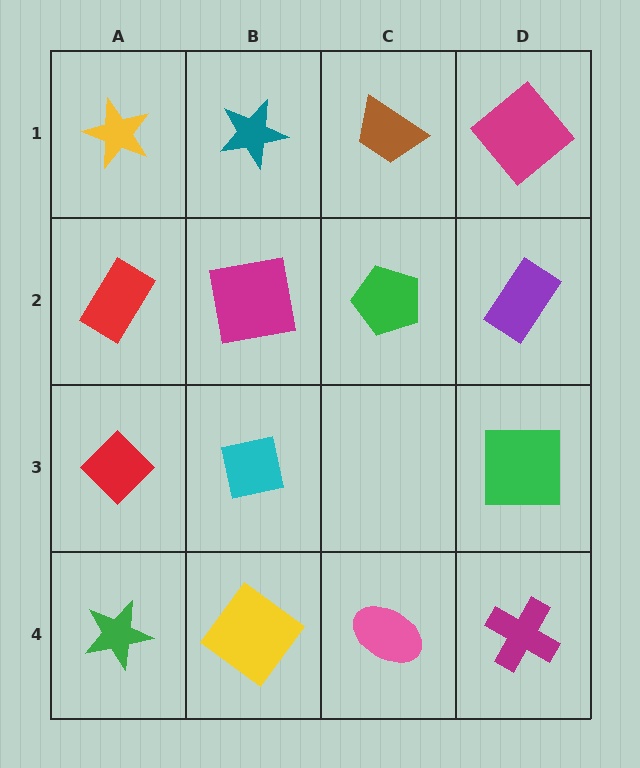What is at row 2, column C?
A green pentagon.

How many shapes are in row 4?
4 shapes.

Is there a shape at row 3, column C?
No, that cell is empty.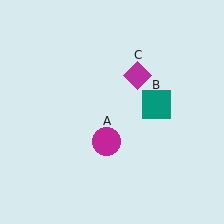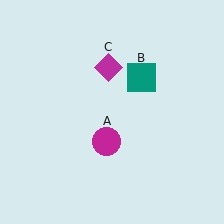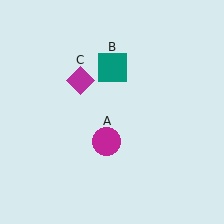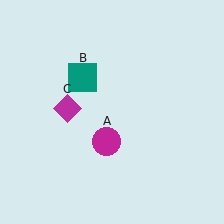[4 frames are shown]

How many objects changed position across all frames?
2 objects changed position: teal square (object B), magenta diamond (object C).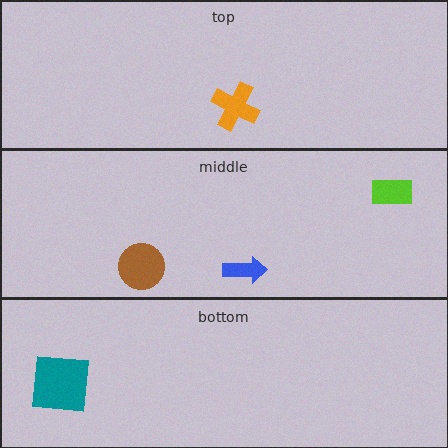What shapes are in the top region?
The orange cross.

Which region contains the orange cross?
The top region.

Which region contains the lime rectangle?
The middle region.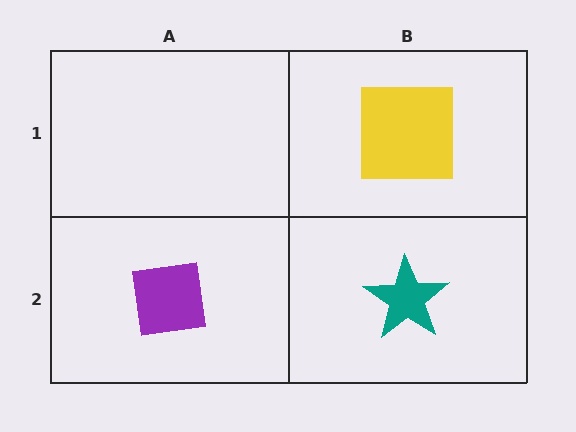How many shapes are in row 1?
1 shape.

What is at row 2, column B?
A teal star.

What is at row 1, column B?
A yellow square.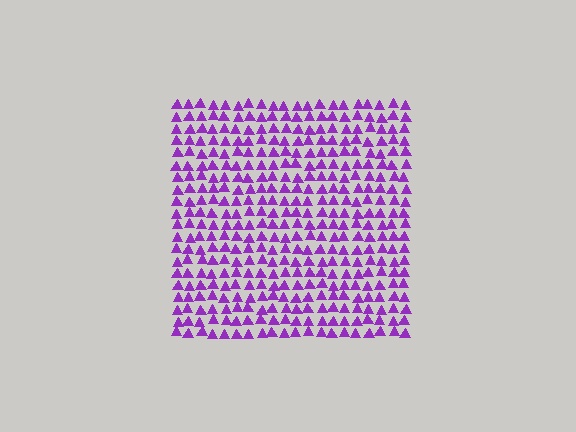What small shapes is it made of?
It is made of small triangles.